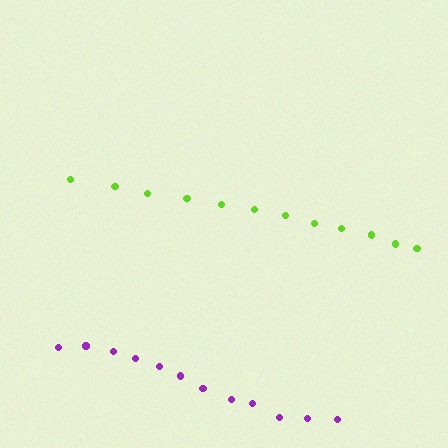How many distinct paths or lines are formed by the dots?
There are 2 distinct paths.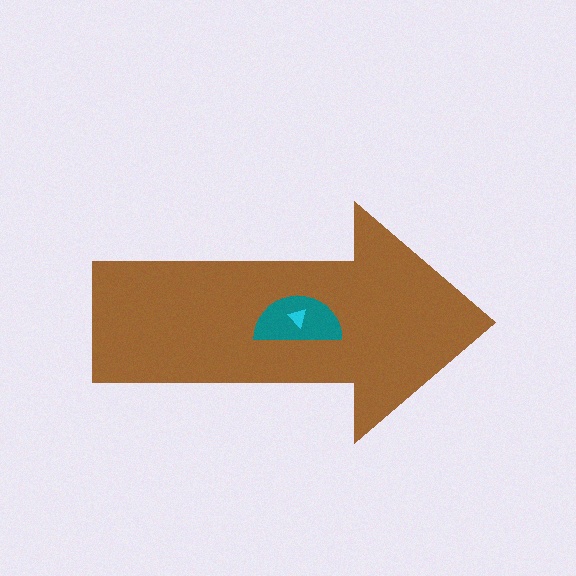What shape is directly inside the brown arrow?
The teal semicircle.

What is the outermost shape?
The brown arrow.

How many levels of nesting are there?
3.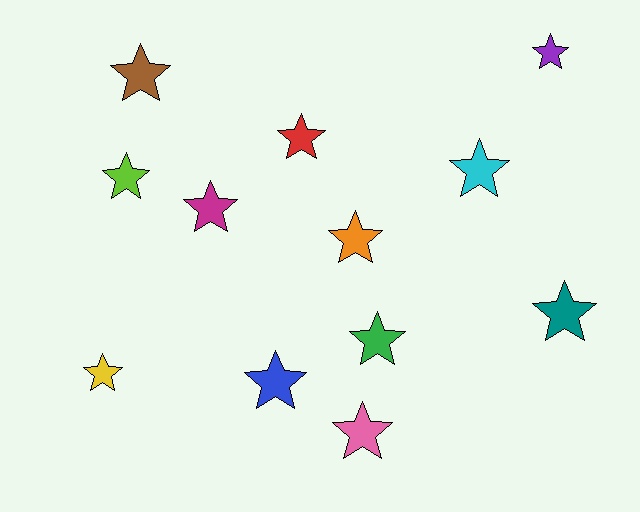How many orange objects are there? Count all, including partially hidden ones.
There is 1 orange object.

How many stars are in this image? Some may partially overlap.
There are 12 stars.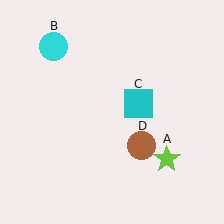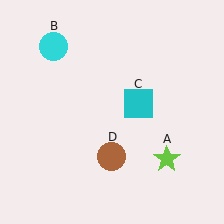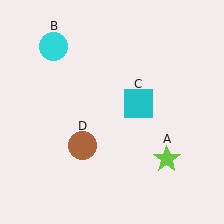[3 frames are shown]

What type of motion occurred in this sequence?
The brown circle (object D) rotated clockwise around the center of the scene.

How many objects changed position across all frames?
1 object changed position: brown circle (object D).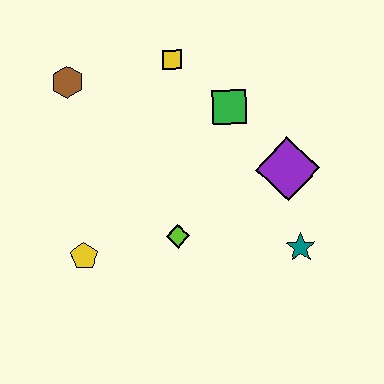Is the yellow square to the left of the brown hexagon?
No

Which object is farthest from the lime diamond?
The brown hexagon is farthest from the lime diamond.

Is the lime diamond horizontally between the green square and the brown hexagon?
Yes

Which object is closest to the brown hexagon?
The yellow square is closest to the brown hexagon.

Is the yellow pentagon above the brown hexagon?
No